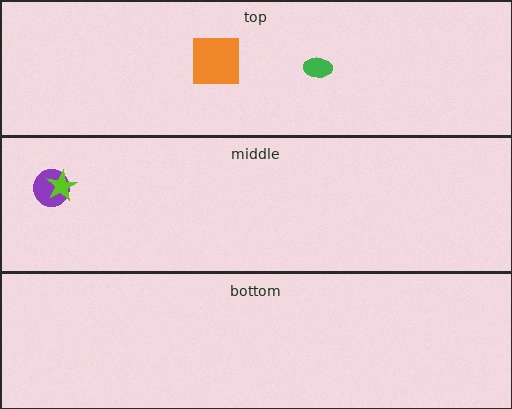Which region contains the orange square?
The top region.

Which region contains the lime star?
The middle region.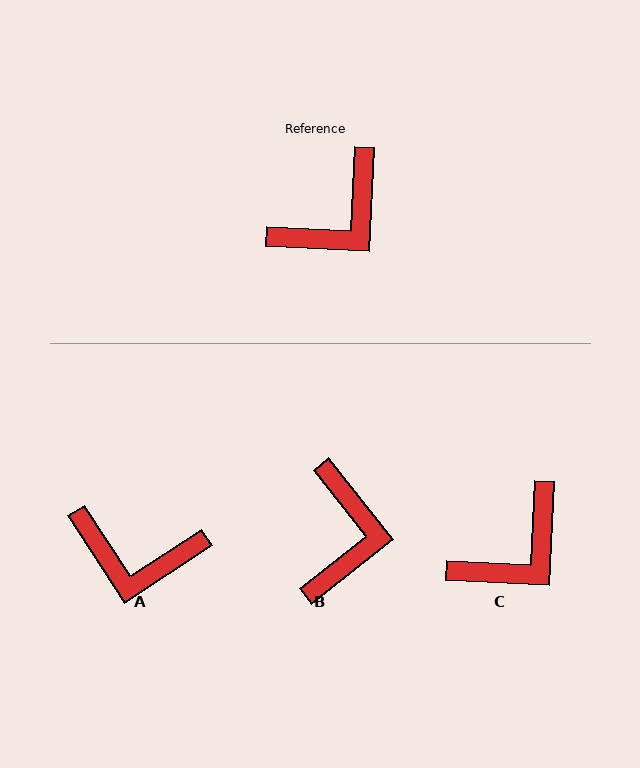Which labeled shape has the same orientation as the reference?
C.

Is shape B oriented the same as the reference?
No, it is off by about 41 degrees.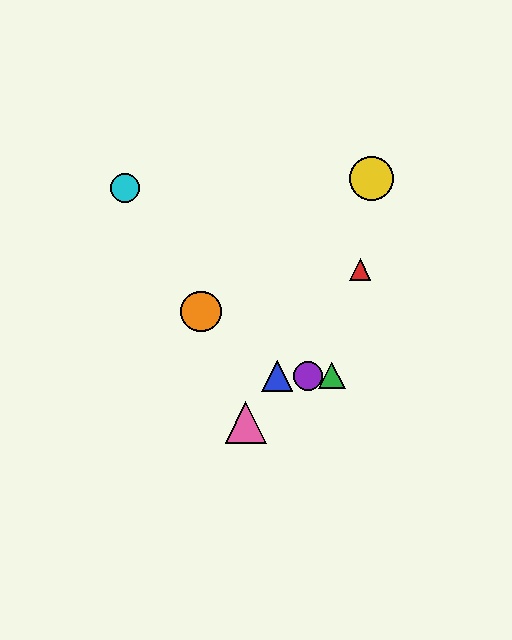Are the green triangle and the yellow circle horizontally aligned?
No, the green triangle is at y≈376 and the yellow circle is at y≈178.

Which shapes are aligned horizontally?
The blue triangle, the green triangle, the purple circle are aligned horizontally.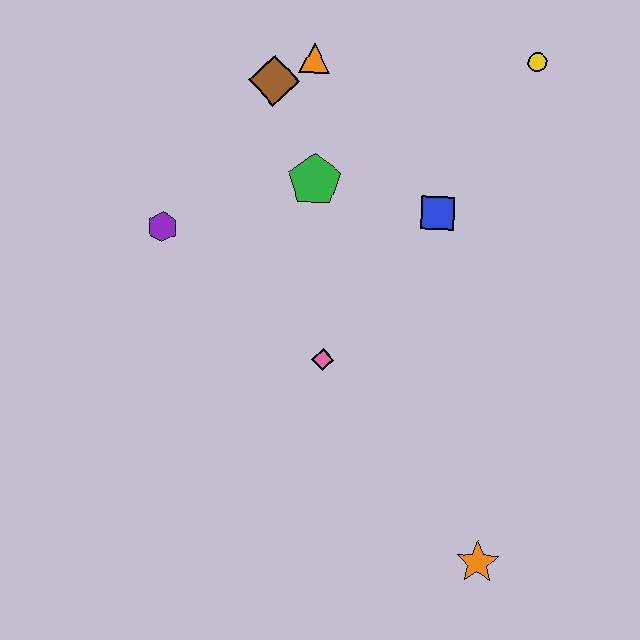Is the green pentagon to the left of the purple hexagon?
No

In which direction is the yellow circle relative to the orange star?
The yellow circle is above the orange star.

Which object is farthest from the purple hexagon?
The orange star is farthest from the purple hexagon.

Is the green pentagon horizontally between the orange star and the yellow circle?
No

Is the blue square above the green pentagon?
No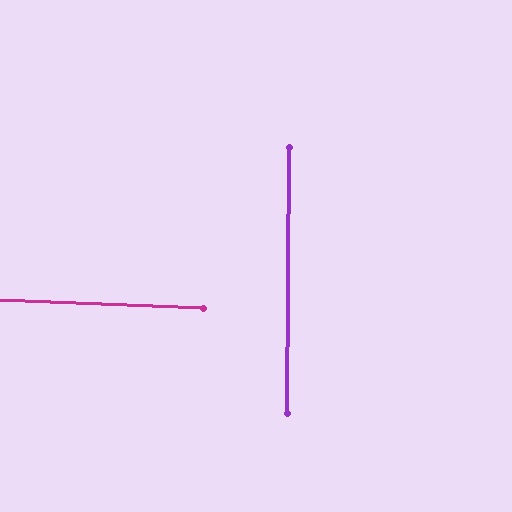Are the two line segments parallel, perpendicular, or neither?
Perpendicular — they meet at approximately 88°.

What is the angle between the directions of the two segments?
Approximately 88 degrees.